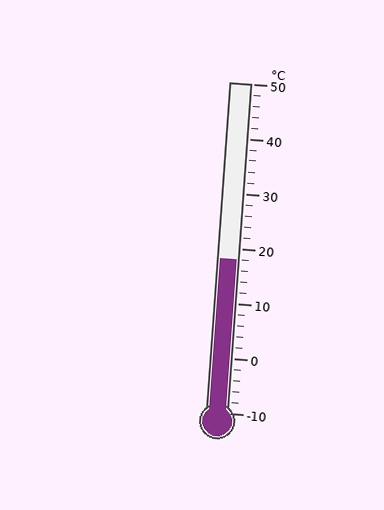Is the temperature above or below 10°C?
The temperature is above 10°C.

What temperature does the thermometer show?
The thermometer shows approximately 18°C.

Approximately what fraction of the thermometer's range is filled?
The thermometer is filled to approximately 45% of its range.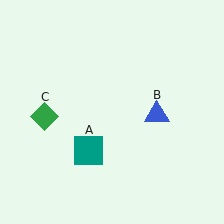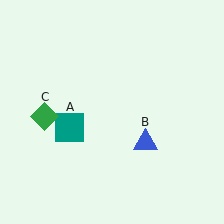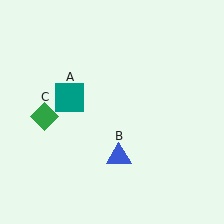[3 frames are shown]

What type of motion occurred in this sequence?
The teal square (object A), blue triangle (object B) rotated clockwise around the center of the scene.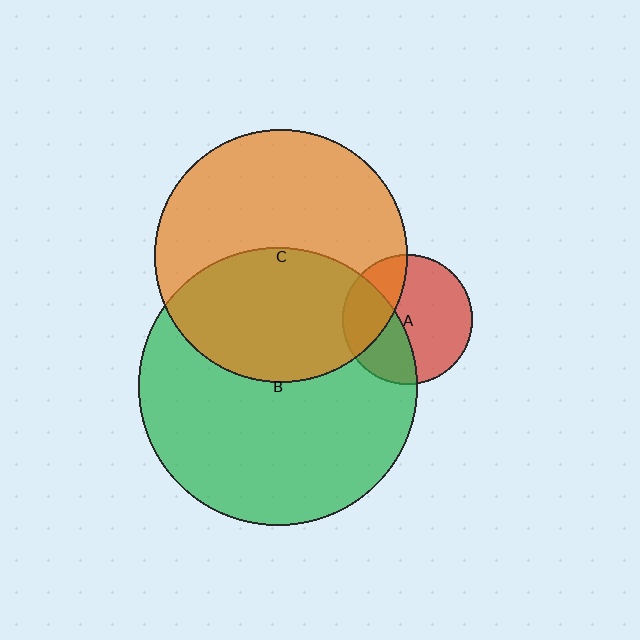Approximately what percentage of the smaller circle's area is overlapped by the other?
Approximately 30%.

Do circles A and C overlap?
Yes.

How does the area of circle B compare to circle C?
Approximately 1.2 times.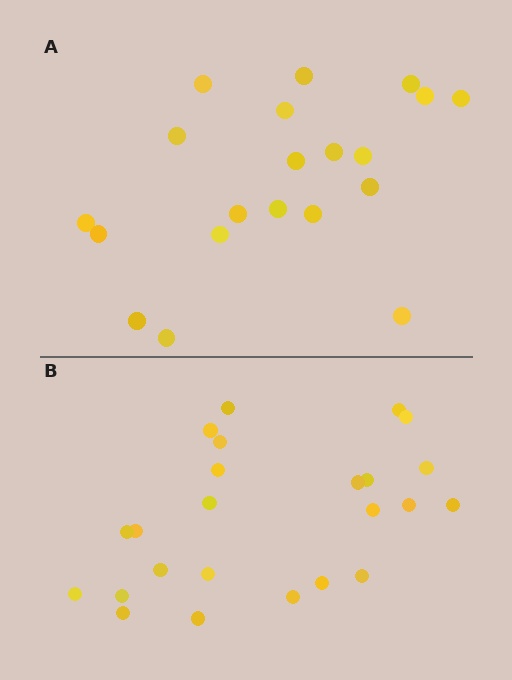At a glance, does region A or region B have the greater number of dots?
Region B (the bottom region) has more dots.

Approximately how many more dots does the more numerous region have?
Region B has about 4 more dots than region A.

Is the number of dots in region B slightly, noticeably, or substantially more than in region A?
Region B has only slightly more — the two regions are fairly close. The ratio is roughly 1.2 to 1.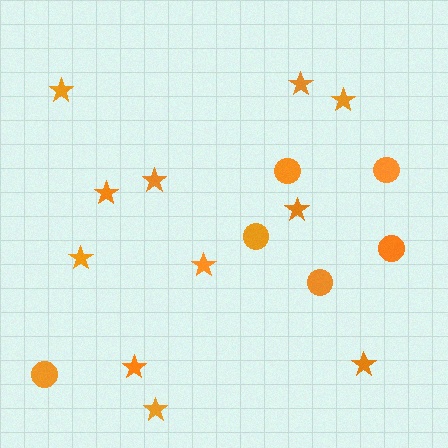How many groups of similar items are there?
There are 2 groups: one group of stars (11) and one group of circles (6).